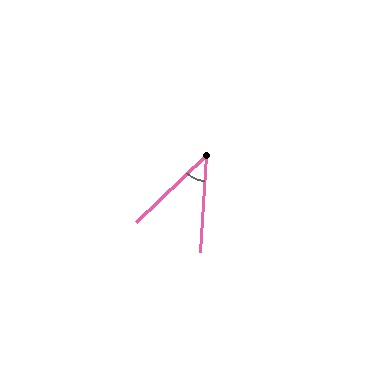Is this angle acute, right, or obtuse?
It is acute.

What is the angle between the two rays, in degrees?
Approximately 43 degrees.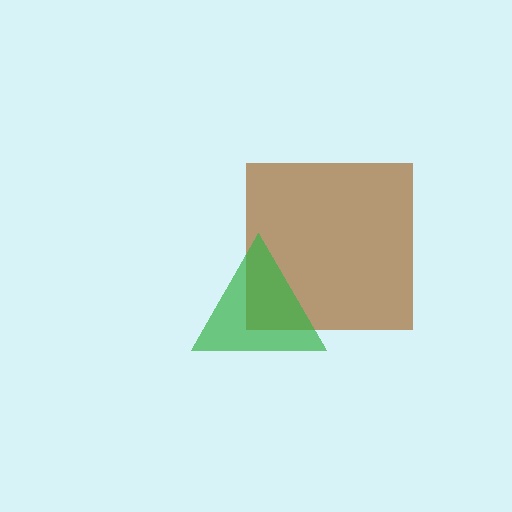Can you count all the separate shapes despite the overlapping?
Yes, there are 2 separate shapes.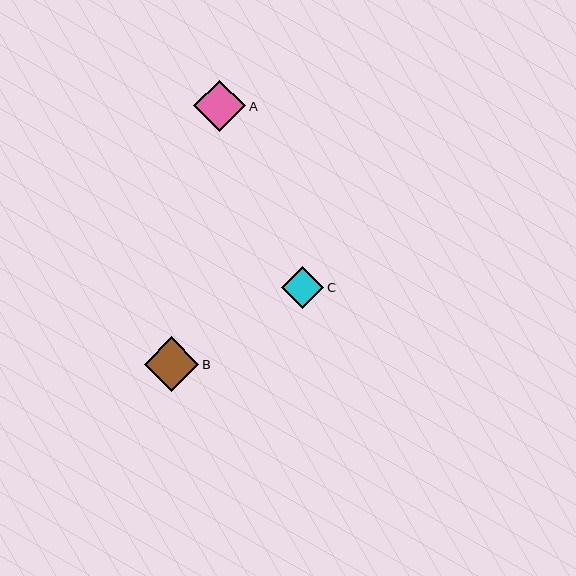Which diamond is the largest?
Diamond B is the largest with a size of approximately 54 pixels.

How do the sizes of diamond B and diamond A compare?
Diamond B and diamond A are approximately the same size.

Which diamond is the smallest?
Diamond C is the smallest with a size of approximately 42 pixels.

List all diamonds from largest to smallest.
From largest to smallest: B, A, C.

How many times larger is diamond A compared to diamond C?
Diamond A is approximately 1.2 times the size of diamond C.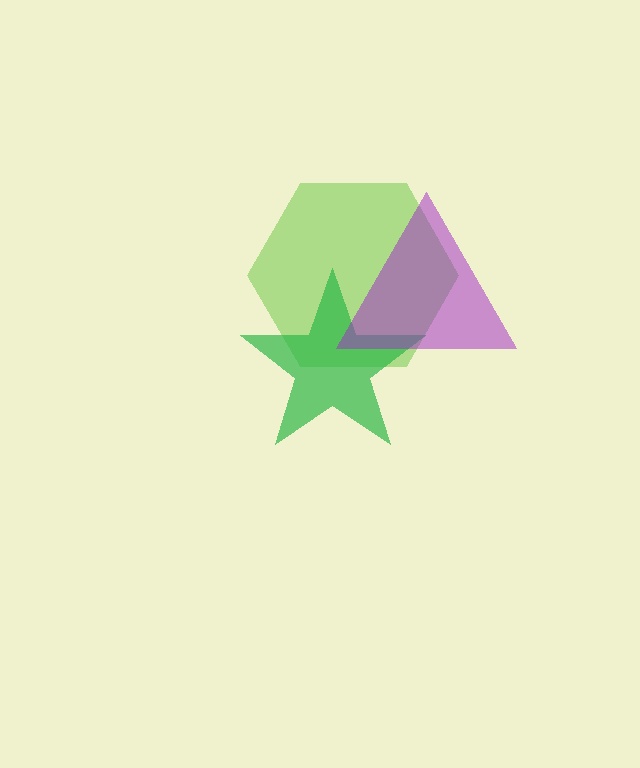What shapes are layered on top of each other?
The layered shapes are: a lime hexagon, a green star, a purple triangle.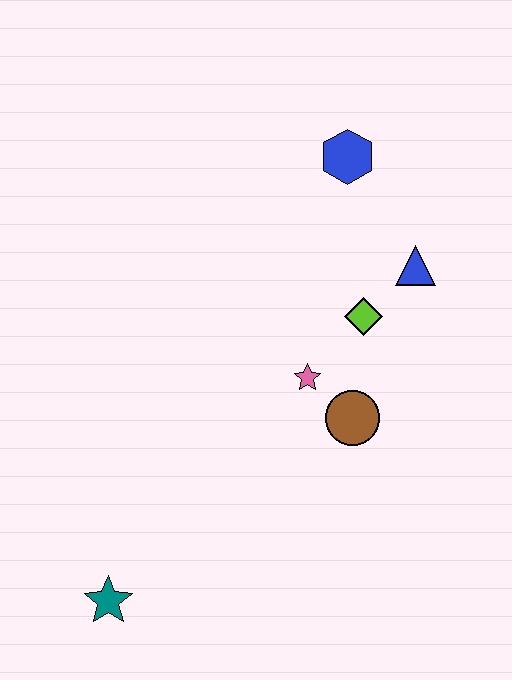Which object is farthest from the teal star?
The blue hexagon is farthest from the teal star.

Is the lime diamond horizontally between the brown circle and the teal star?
No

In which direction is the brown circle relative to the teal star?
The brown circle is to the right of the teal star.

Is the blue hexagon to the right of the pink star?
Yes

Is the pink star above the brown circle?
Yes